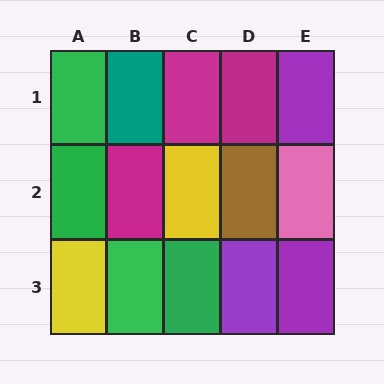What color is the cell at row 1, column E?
Purple.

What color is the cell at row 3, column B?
Green.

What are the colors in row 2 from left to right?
Green, magenta, yellow, brown, pink.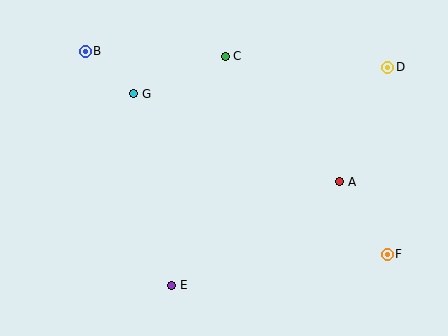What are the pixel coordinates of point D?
Point D is at (388, 67).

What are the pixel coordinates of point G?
Point G is at (134, 94).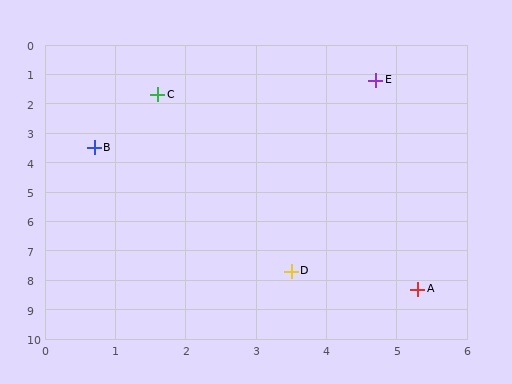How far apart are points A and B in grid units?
Points A and B are about 6.6 grid units apart.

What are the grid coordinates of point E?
Point E is at approximately (4.7, 1.2).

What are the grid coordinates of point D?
Point D is at approximately (3.5, 7.7).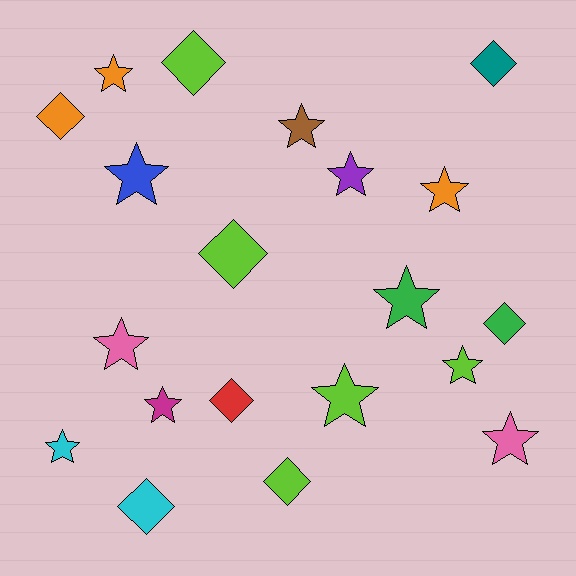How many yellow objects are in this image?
There are no yellow objects.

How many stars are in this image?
There are 12 stars.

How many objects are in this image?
There are 20 objects.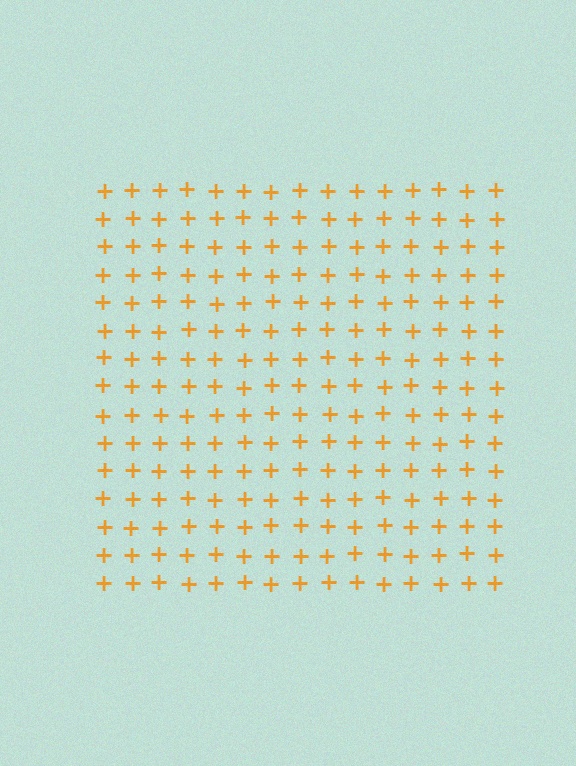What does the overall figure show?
The overall figure shows a square.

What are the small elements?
The small elements are plus signs.